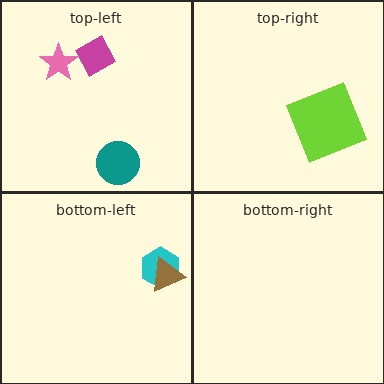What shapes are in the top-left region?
The teal circle, the magenta diamond, the pink star.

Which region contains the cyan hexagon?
The bottom-left region.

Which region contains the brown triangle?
The bottom-left region.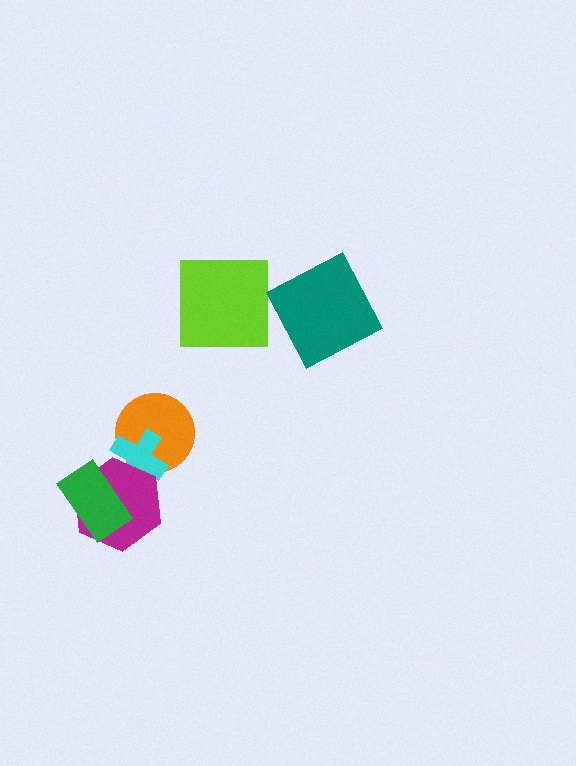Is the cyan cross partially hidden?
Yes, it is partially covered by another shape.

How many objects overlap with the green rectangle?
1 object overlaps with the green rectangle.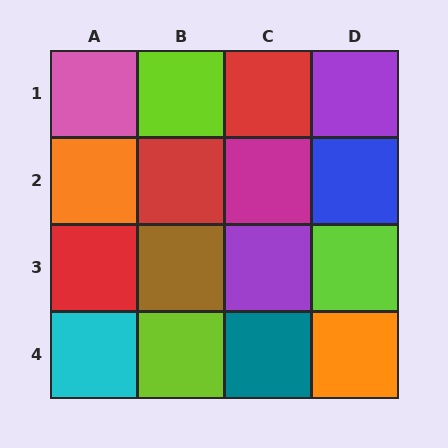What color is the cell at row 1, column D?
Purple.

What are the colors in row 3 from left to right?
Red, brown, purple, lime.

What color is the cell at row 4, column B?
Lime.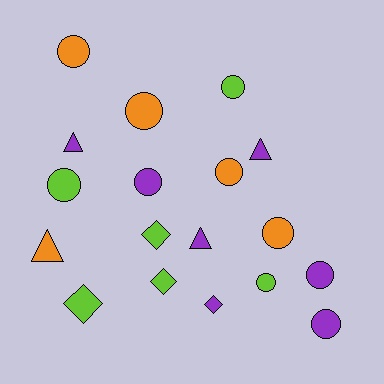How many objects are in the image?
There are 18 objects.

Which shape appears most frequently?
Circle, with 10 objects.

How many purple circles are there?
There are 3 purple circles.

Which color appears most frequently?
Purple, with 7 objects.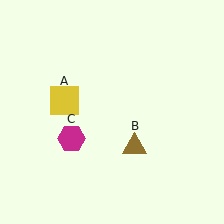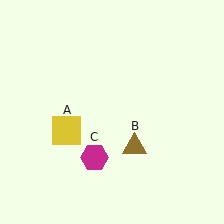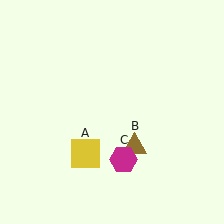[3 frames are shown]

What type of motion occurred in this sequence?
The yellow square (object A), magenta hexagon (object C) rotated counterclockwise around the center of the scene.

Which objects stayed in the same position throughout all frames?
Brown triangle (object B) remained stationary.